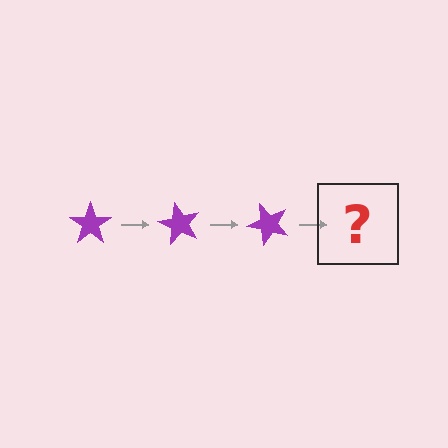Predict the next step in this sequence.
The next step is a purple star rotated 180 degrees.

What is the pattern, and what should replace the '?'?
The pattern is that the star rotates 60 degrees each step. The '?' should be a purple star rotated 180 degrees.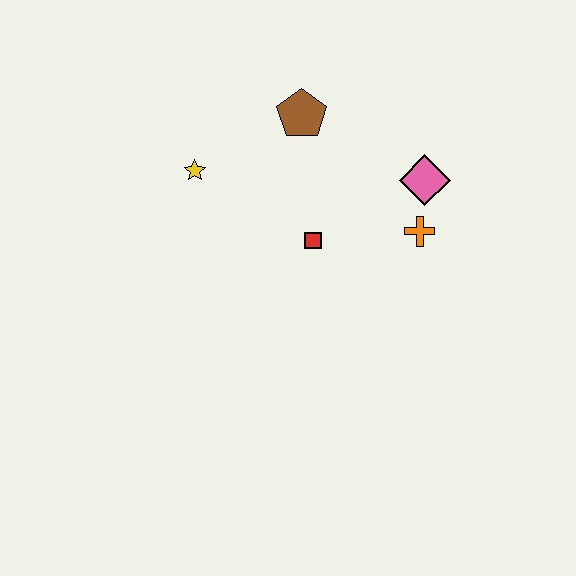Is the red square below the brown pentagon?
Yes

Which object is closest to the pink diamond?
The orange cross is closest to the pink diamond.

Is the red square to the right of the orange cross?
No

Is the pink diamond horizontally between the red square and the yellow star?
No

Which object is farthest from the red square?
The yellow star is farthest from the red square.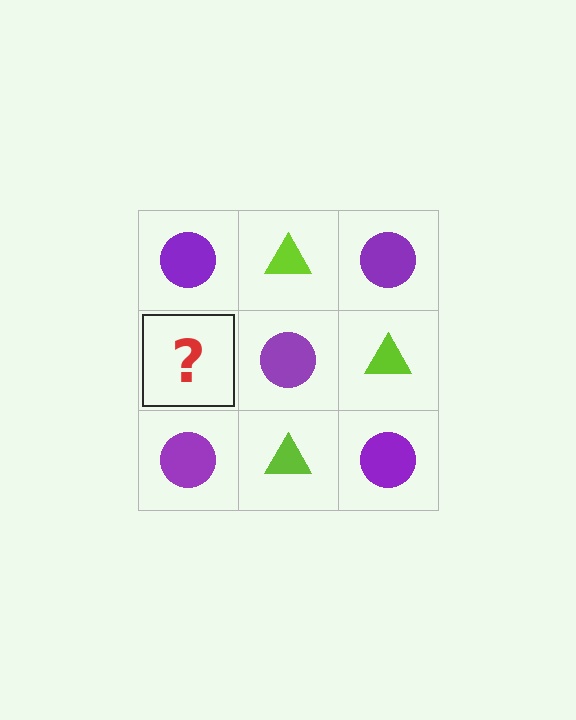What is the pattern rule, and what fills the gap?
The rule is that it alternates purple circle and lime triangle in a checkerboard pattern. The gap should be filled with a lime triangle.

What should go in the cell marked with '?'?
The missing cell should contain a lime triangle.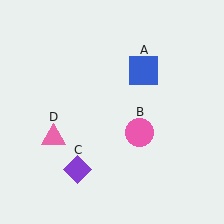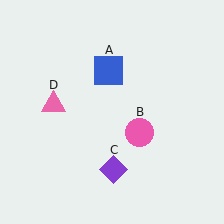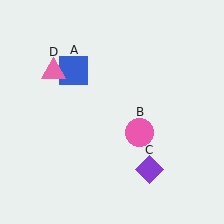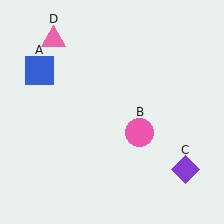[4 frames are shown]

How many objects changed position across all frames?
3 objects changed position: blue square (object A), purple diamond (object C), pink triangle (object D).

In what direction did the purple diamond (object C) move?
The purple diamond (object C) moved right.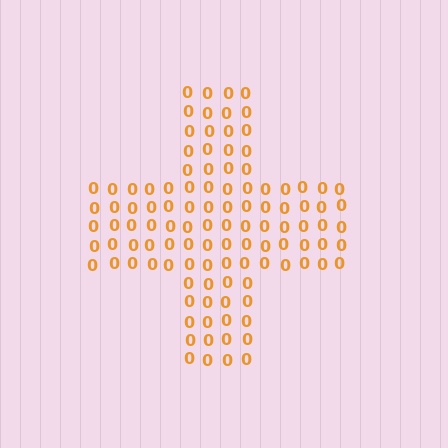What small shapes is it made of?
It is made of small digit 0's.